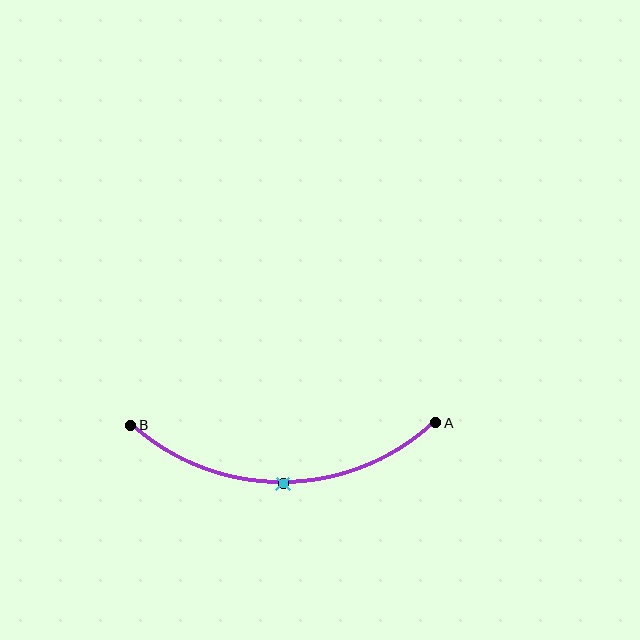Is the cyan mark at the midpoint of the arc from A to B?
Yes. The cyan mark lies on the arc at equal arc-length from both A and B — it is the arc midpoint.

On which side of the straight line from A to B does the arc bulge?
The arc bulges below the straight line connecting A and B.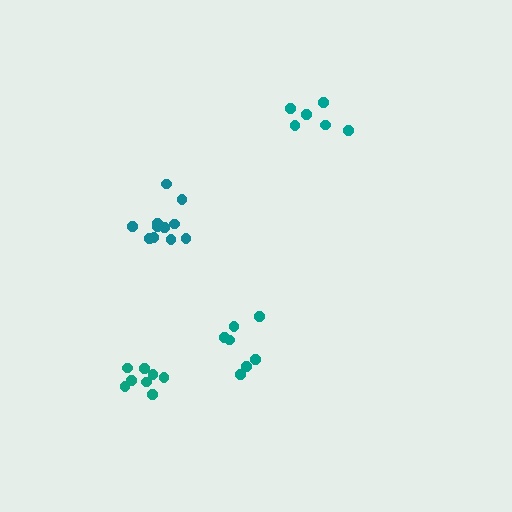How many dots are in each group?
Group 1: 11 dots, Group 2: 8 dots, Group 3: 7 dots, Group 4: 6 dots (32 total).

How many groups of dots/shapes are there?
There are 4 groups.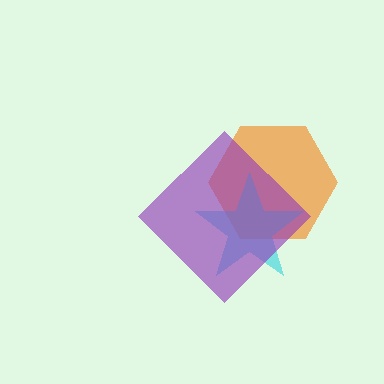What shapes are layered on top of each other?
The layered shapes are: an orange hexagon, a cyan star, a purple diamond.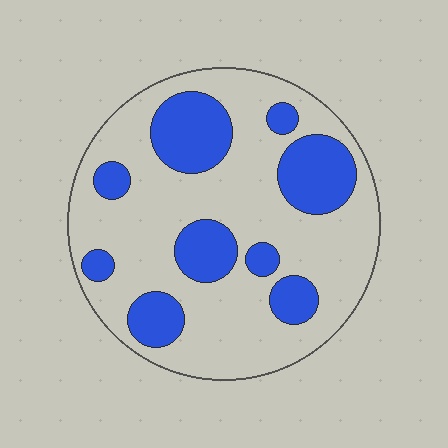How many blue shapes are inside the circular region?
9.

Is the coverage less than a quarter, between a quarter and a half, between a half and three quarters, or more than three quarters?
Between a quarter and a half.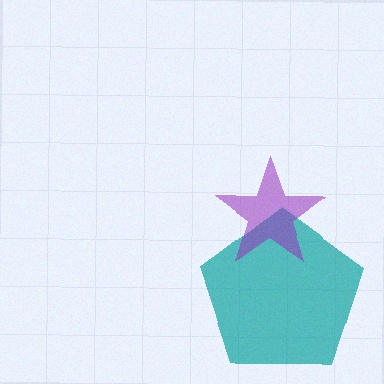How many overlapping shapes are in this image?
There are 2 overlapping shapes in the image.